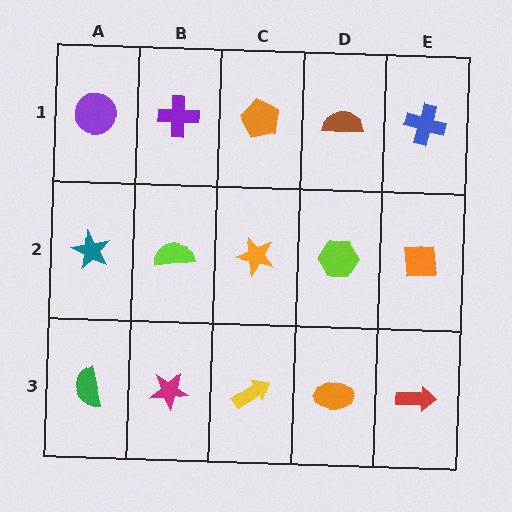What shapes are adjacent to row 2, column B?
A purple cross (row 1, column B), a magenta star (row 3, column B), a teal star (row 2, column A), an orange star (row 2, column C).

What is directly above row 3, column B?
A lime semicircle.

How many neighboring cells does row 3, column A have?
2.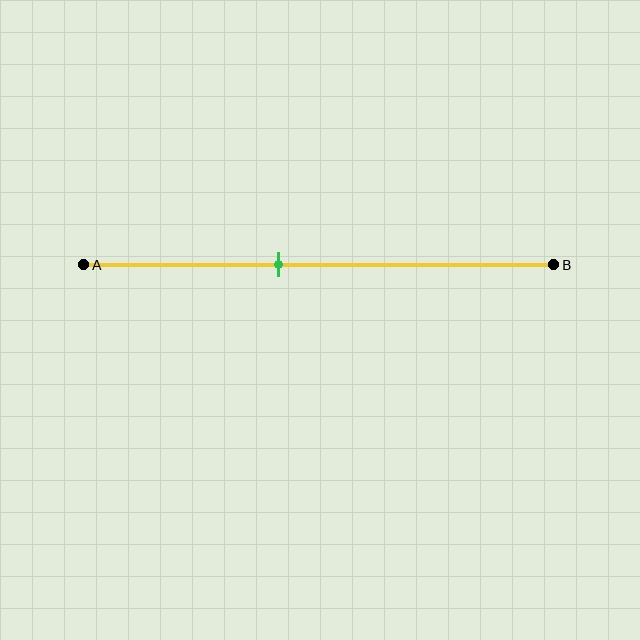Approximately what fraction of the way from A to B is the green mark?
The green mark is approximately 40% of the way from A to B.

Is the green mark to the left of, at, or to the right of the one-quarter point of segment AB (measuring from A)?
The green mark is to the right of the one-quarter point of segment AB.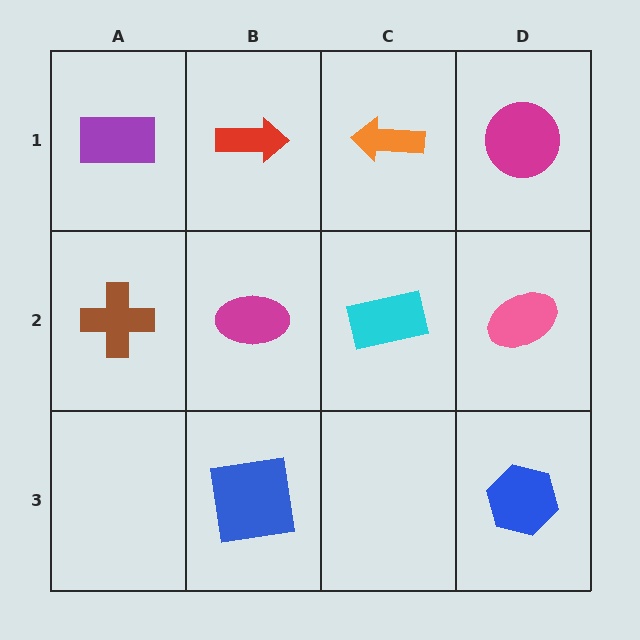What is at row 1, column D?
A magenta circle.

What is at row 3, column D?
A blue hexagon.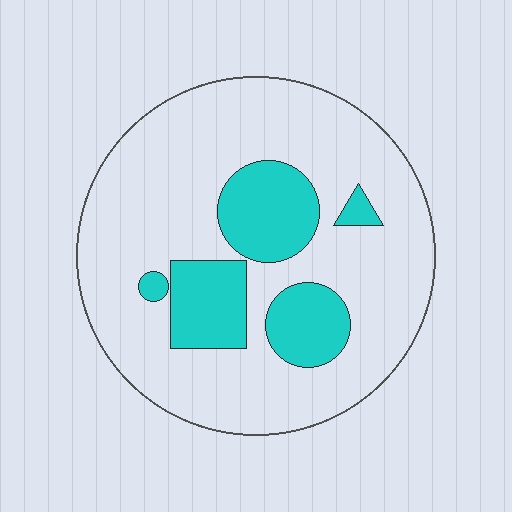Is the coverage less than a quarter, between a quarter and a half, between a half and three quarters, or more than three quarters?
Less than a quarter.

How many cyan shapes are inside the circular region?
5.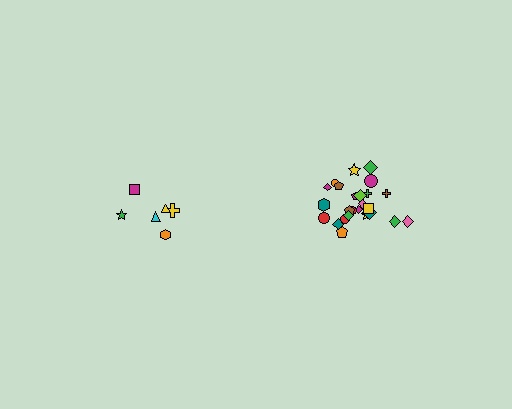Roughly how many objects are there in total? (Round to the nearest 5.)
Roughly 30 objects in total.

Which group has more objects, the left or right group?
The right group.